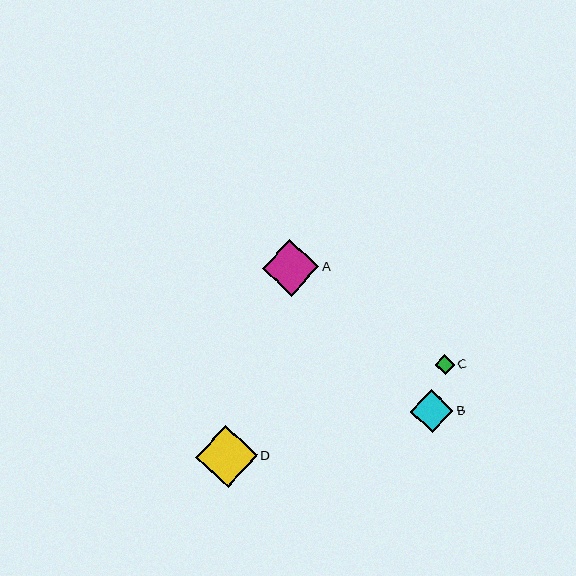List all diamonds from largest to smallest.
From largest to smallest: D, A, B, C.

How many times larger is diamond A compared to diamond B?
Diamond A is approximately 1.3 times the size of diamond B.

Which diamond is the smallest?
Diamond C is the smallest with a size of approximately 20 pixels.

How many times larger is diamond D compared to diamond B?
Diamond D is approximately 1.4 times the size of diamond B.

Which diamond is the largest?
Diamond D is the largest with a size of approximately 62 pixels.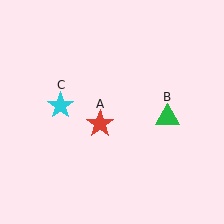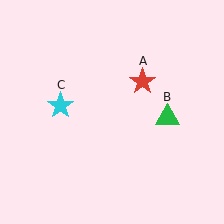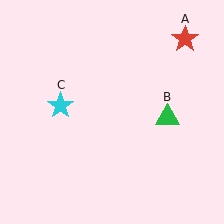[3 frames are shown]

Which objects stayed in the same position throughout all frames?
Green triangle (object B) and cyan star (object C) remained stationary.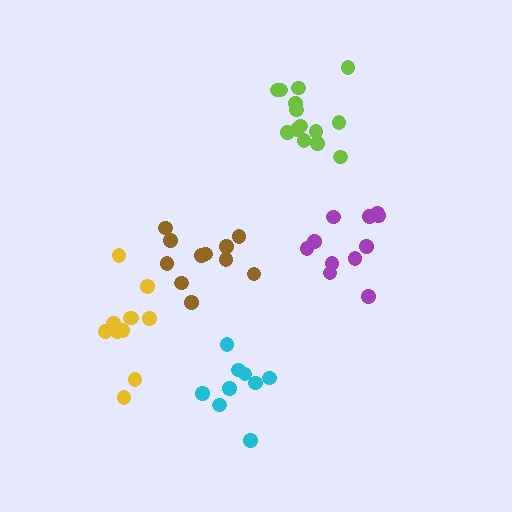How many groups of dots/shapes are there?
There are 5 groups.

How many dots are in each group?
Group 1: 11 dots, Group 2: 9 dots, Group 3: 11 dots, Group 4: 14 dots, Group 5: 11 dots (56 total).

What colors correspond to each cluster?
The clusters are colored: purple, cyan, yellow, lime, brown.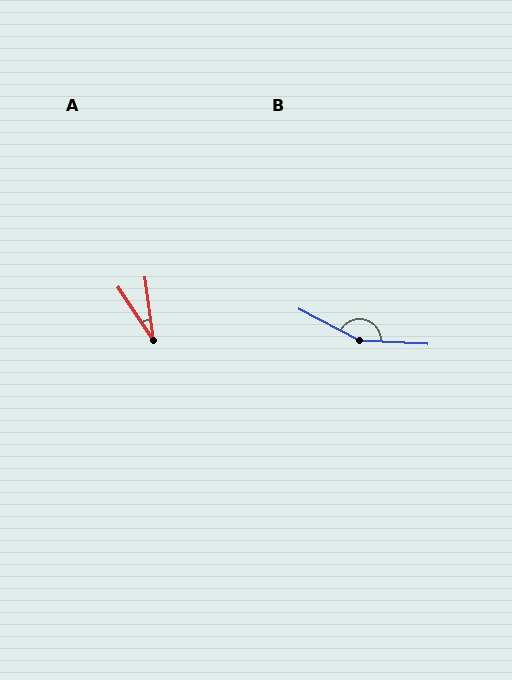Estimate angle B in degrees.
Approximately 155 degrees.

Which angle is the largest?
B, at approximately 155 degrees.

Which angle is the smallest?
A, at approximately 26 degrees.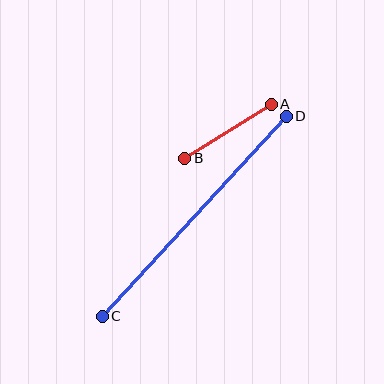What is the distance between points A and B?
The distance is approximately 102 pixels.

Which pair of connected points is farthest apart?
Points C and D are farthest apart.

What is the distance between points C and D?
The distance is approximately 272 pixels.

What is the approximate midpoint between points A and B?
The midpoint is at approximately (228, 131) pixels.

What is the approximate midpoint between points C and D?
The midpoint is at approximately (194, 216) pixels.